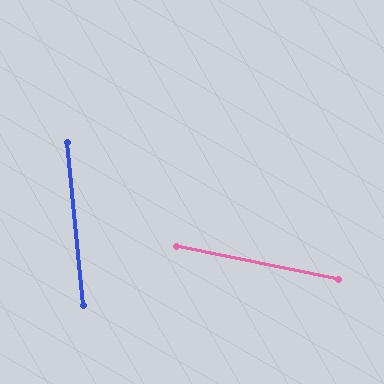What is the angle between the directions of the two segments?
Approximately 73 degrees.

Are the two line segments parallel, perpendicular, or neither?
Neither parallel nor perpendicular — they differ by about 73°.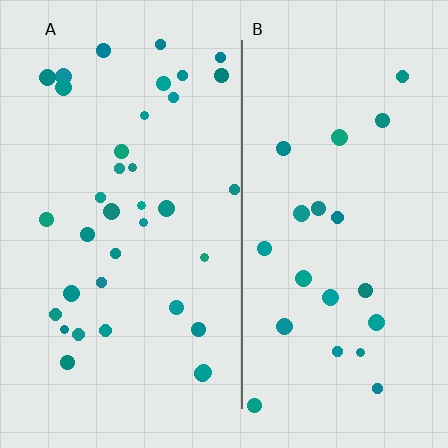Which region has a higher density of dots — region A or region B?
A (the left).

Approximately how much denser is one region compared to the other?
Approximately 1.7× — region A over region B.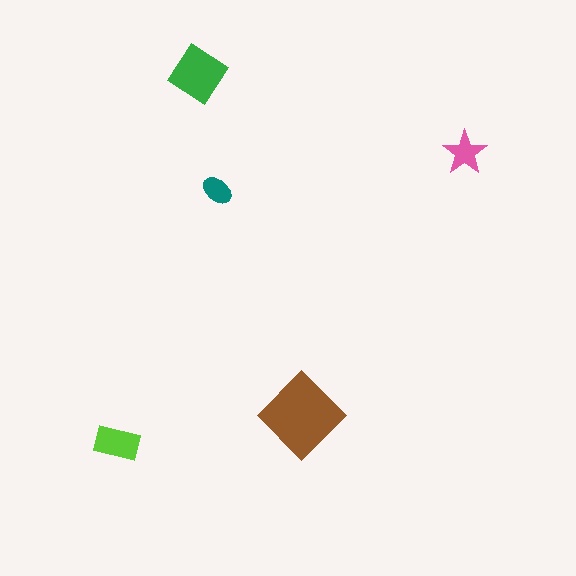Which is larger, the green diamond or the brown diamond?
The brown diamond.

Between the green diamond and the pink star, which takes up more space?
The green diamond.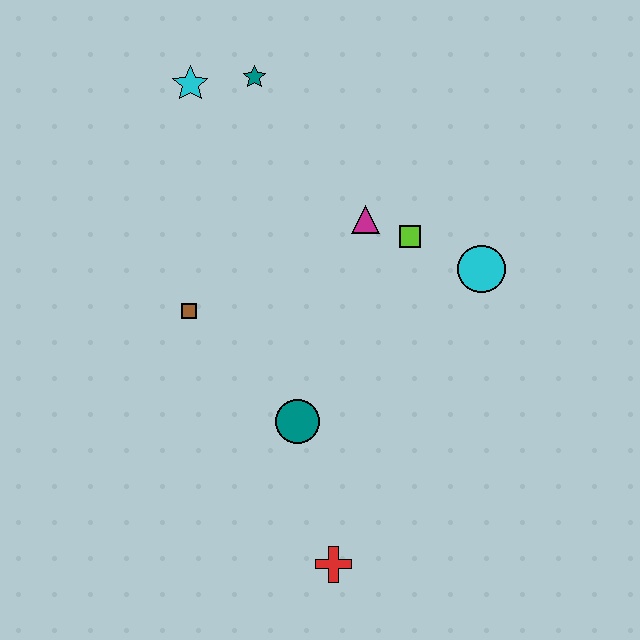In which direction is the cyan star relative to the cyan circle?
The cyan star is to the left of the cyan circle.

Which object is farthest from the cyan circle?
The cyan star is farthest from the cyan circle.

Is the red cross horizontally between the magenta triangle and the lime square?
No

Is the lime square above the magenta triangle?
No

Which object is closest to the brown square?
The teal circle is closest to the brown square.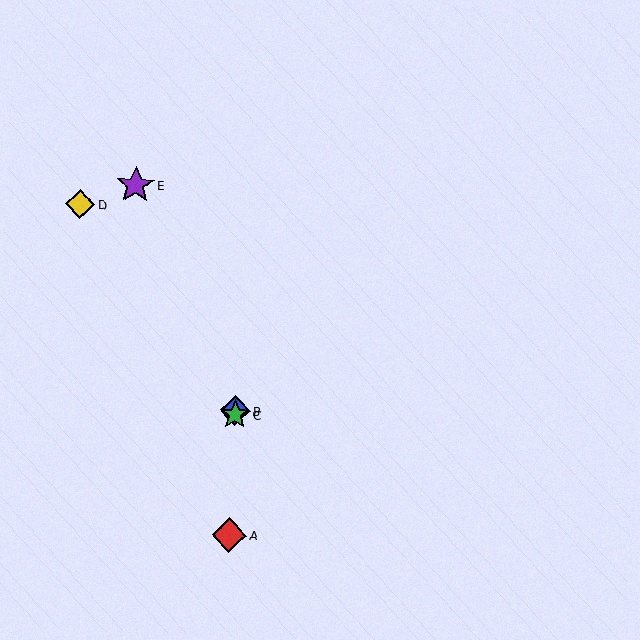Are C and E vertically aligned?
No, C is at x≈235 and E is at x≈135.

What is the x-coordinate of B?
Object B is at x≈235.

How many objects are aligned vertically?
3 objects (A, B, C) are aligned vertically.